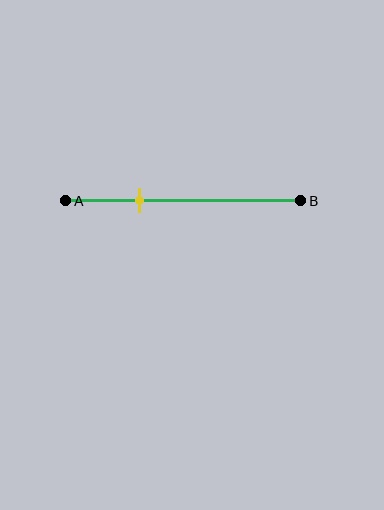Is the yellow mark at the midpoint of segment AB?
No, the mark is at about 30% from A, not at the 50% midpoint.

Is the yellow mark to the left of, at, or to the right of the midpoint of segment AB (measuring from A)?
The yellow mark is to the left of the midpoint of segment AB.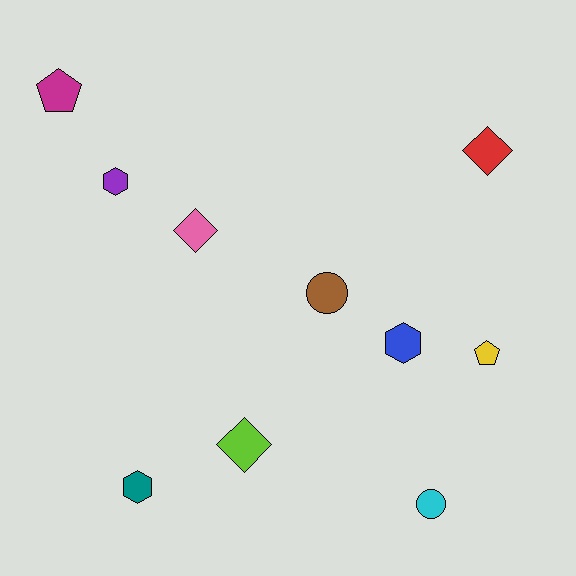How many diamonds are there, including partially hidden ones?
There are 3 diamonds.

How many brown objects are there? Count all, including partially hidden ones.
There is 1 brown object.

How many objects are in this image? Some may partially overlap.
There are 10 objects.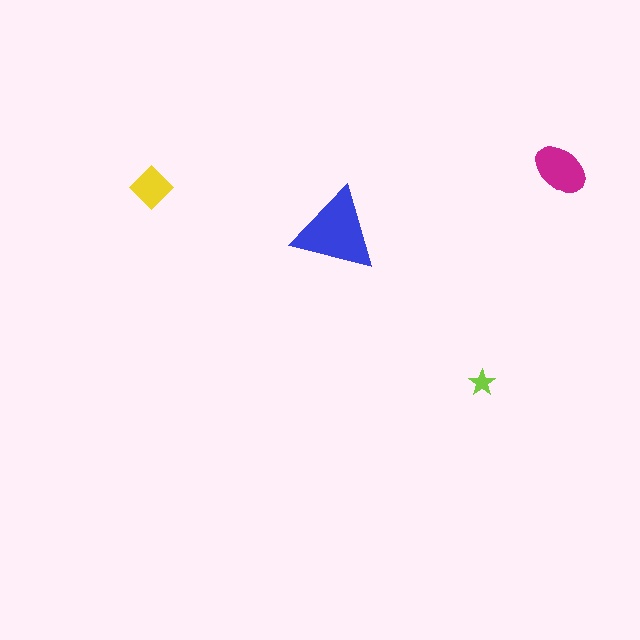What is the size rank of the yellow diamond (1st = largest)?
3rd.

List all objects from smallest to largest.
The lime star, the yellow diamond, the magenta ellipse, the blue triangle.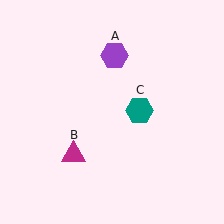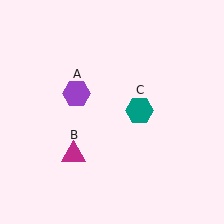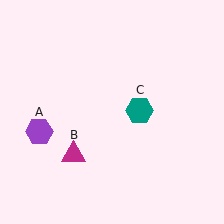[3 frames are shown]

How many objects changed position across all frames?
1 object changed position: purple hexagon (object A).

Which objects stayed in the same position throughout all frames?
Magenta triangle (object B) and teal hexagon (object C) remained stationary.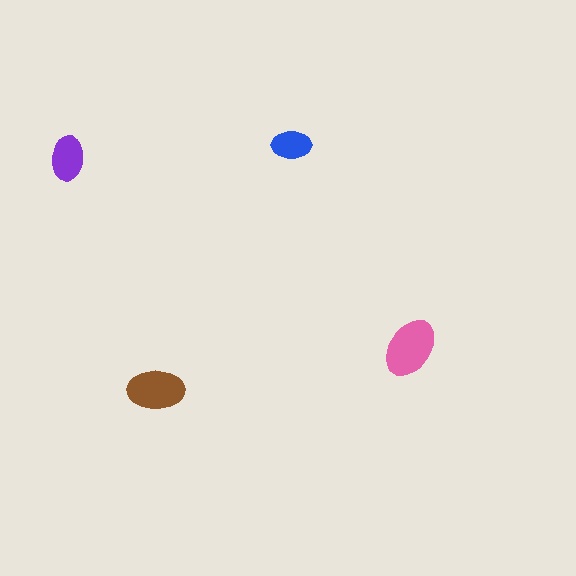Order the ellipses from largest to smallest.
the pink one, the brown one, the purple one, the blue one.